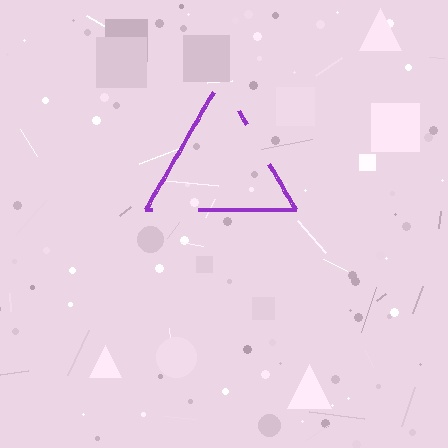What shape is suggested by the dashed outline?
The dashed outline suggests a triangle.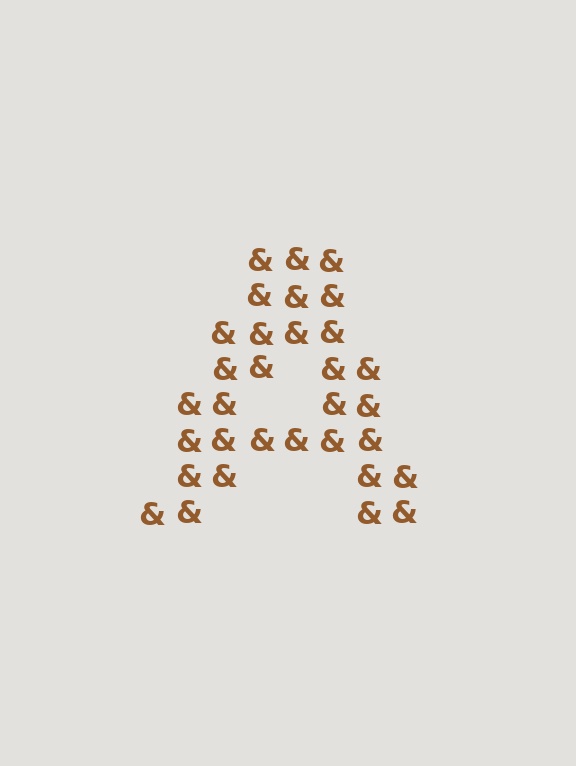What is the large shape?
The large shape is the letter A.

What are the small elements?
The small elements are ampersands.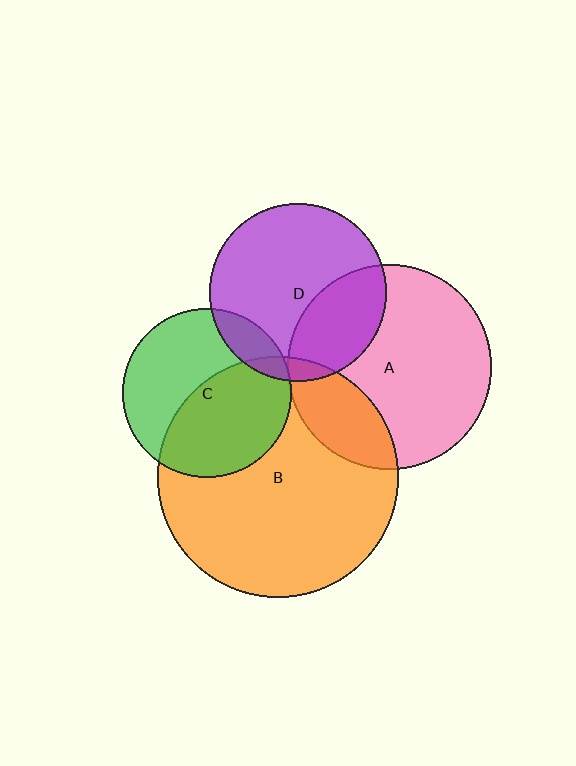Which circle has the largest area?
Circle B (orange).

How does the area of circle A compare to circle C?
Approximately 1.5 times.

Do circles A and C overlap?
Yes.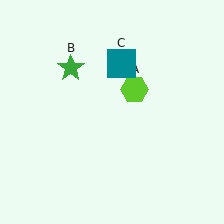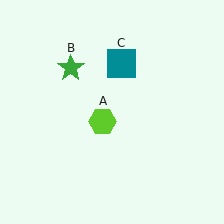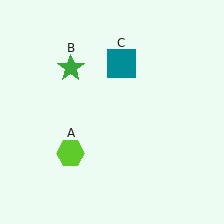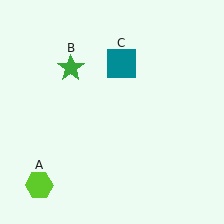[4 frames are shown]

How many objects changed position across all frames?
1 object changed position: lime hexagon (object A).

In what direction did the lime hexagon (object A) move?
The lime hexagon (object A) moved down and to the left.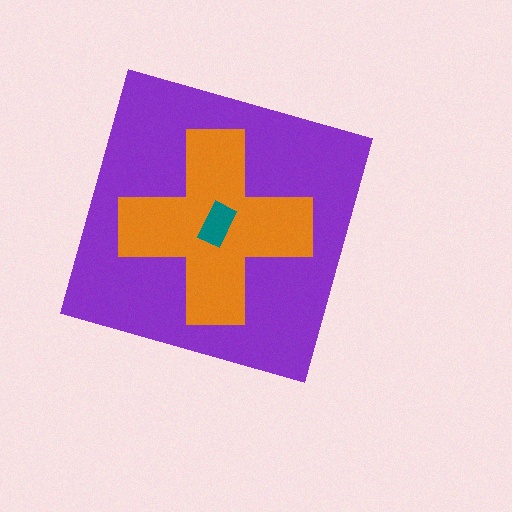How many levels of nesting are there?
3.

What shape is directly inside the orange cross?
The teal rectangle.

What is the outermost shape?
The purple diamond.